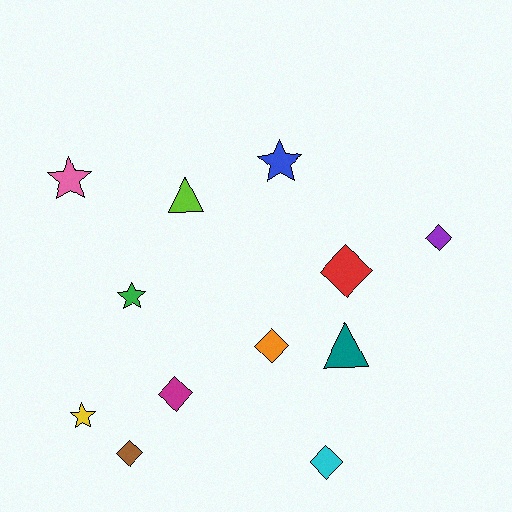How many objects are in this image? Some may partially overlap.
There are 12 objects.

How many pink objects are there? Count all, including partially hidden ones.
There is 1 pink object.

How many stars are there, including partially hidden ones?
There are 4 stars.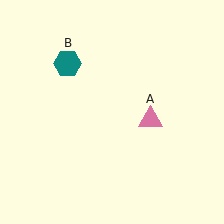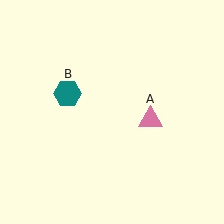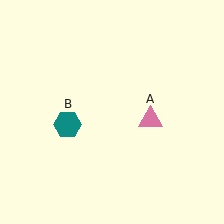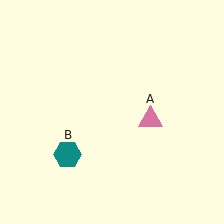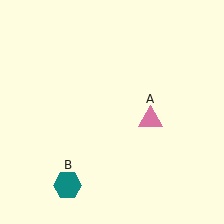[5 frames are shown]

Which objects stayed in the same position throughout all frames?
Pink triangle (object A) remained stationary.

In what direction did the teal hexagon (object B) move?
The teal hexagon (object B) moved down.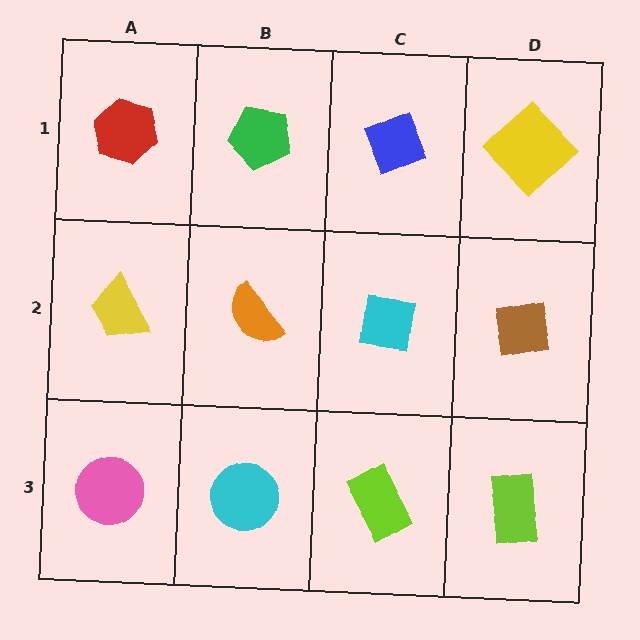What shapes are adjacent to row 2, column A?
A red hexagon (row 1, column A), a pink circle (row 3, column A), an orange semicircle (row 2, column B).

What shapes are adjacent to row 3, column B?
An orange semicircle (row 2, column B), a pink circle (row 3, column A), a lime rectangle (row 3, column C).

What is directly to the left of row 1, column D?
A blue diamond.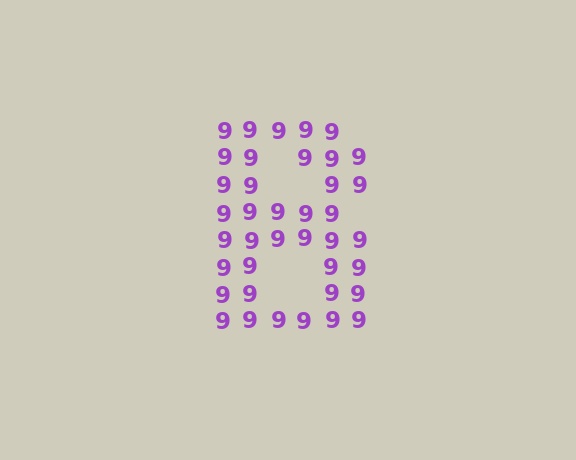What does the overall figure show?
The overall figure shows the letter B.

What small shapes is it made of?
It is made of small digit 9's.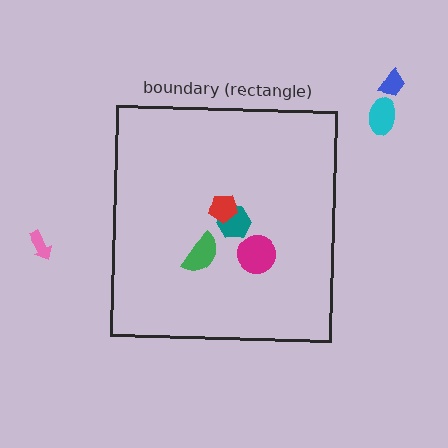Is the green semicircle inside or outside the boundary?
Inside.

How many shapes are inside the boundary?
4 inside, 3 outside.